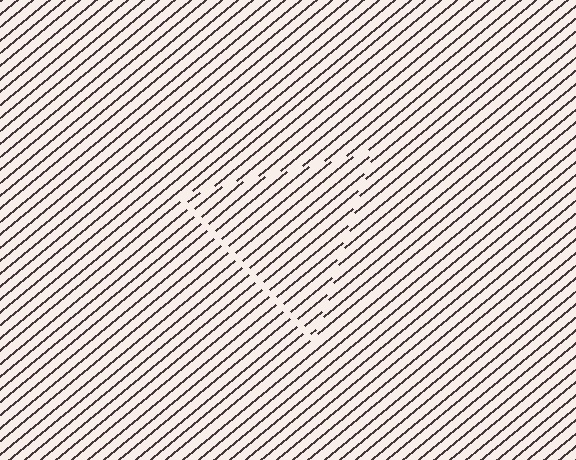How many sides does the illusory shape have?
3 sides — the line-ends trace a triangle.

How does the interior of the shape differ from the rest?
The interior of the shape contains the same grating, shifted by half a period — the contour is defined by the phase discontinuity where line-ends from the inner and outer gratings abut.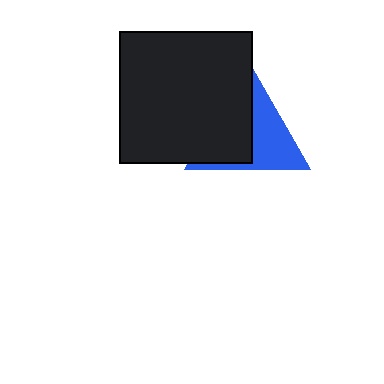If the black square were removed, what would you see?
You would see the complete blue triangle.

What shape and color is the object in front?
The object in front is a black square.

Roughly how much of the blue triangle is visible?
About half of it is visible (roughly 47%).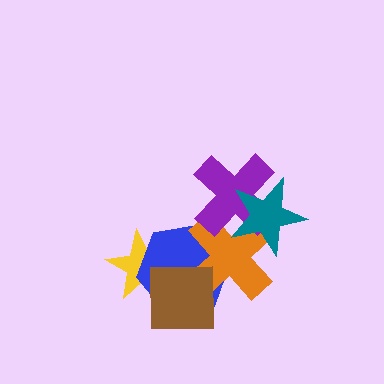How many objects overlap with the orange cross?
4 objects overlap with the orange cross.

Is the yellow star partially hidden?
Yes, it is partially covered by another shape.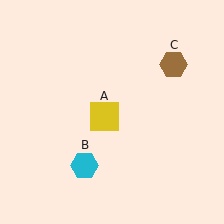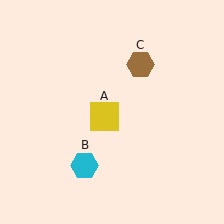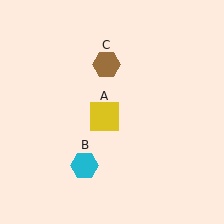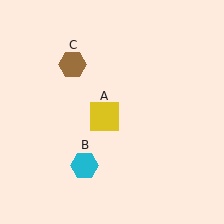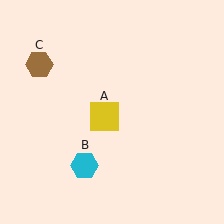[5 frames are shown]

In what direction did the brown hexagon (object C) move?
The brown hexagon (object C) moved left.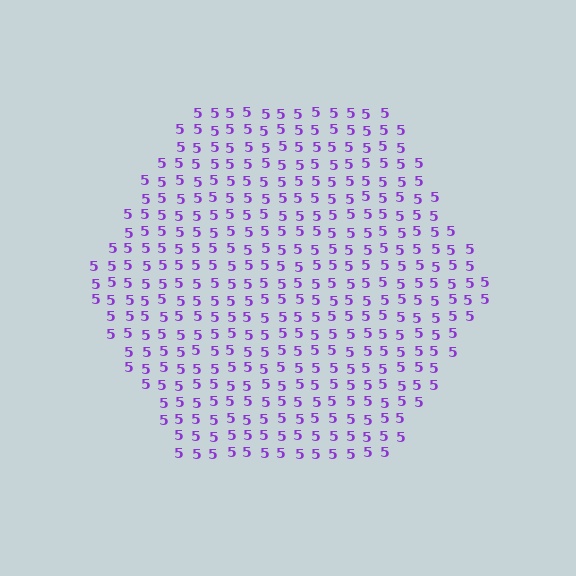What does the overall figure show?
The overall figure shows a hexagon.